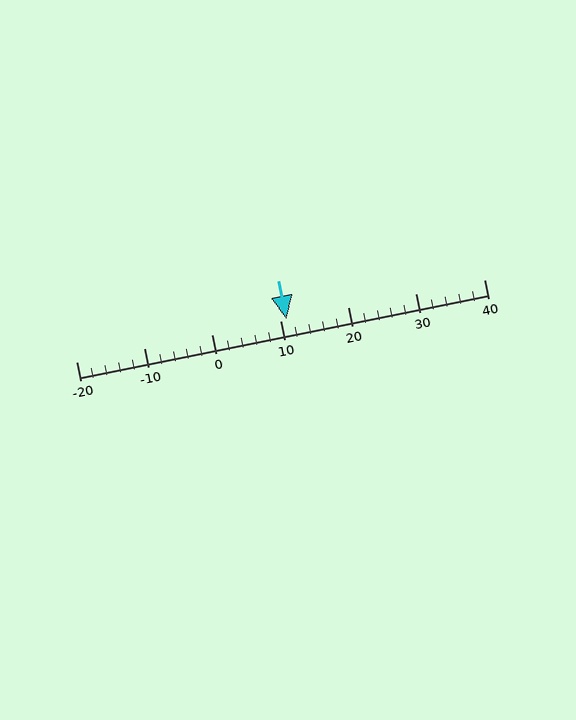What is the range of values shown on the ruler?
The ruler shows values from -20 to 40.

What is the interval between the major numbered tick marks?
The major tick marks are spaced 10 units apart.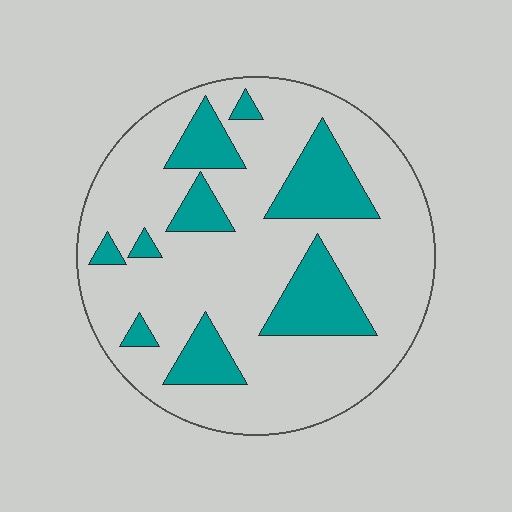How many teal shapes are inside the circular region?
9.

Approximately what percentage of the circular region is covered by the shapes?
Approximately 25%.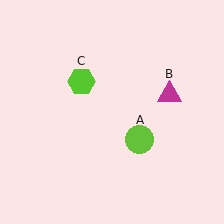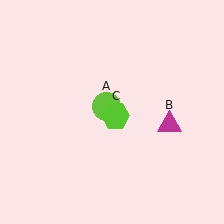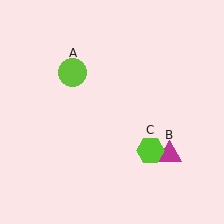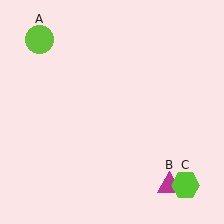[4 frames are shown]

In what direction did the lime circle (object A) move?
The lime circle (object A) moved up and to the left.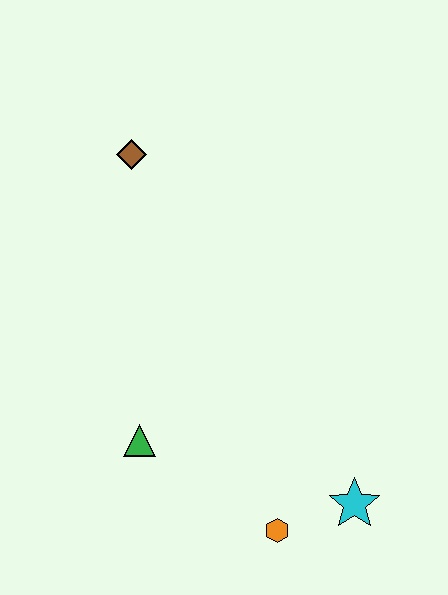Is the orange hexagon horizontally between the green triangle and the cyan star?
Yes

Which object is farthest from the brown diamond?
The cyan star is farthest from the brown diamond.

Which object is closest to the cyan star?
The orange hexagon is closest to the cyan star.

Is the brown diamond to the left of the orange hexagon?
Yes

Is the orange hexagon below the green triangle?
Yes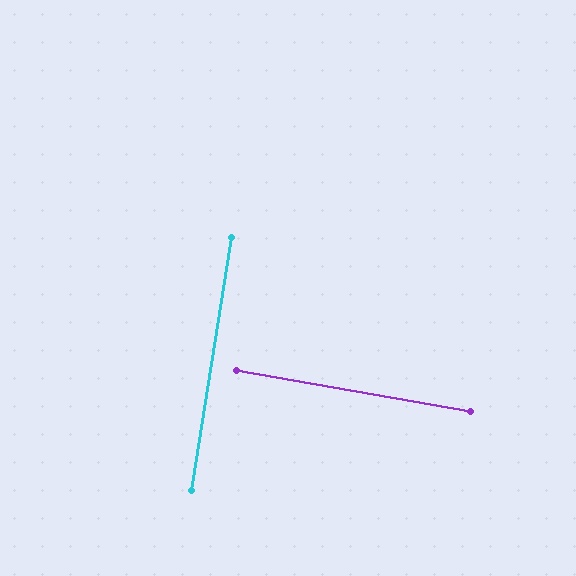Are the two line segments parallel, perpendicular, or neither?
Perpendicular — they meet at approximately 89°.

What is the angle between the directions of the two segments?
Approximately 89 degrees.